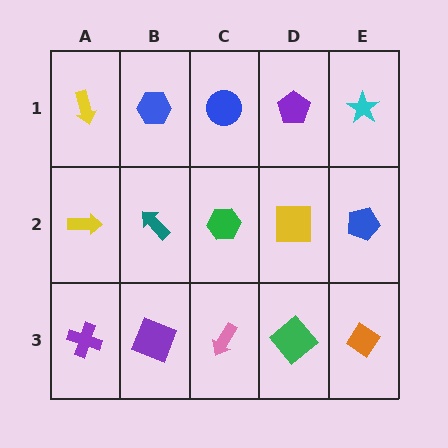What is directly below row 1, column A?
A yellow arrow.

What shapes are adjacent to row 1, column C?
A green hexagon (row 2, column C), a blue hexagon (row 1, column B), a purple pentagon (row 1, column D).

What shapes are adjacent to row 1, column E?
A blue pentagon (row 2, column E), a purple pentagon (row 1, column D).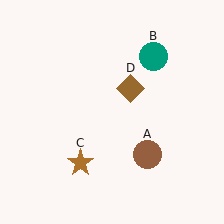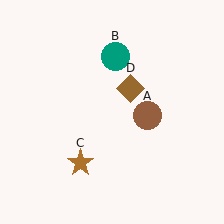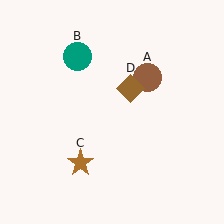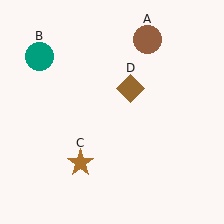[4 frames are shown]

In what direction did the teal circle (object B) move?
The teal circle (object B) moved left.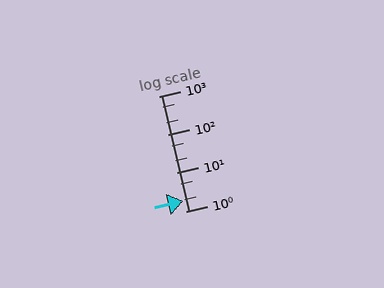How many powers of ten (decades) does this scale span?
The scale spans 3 decades, from 1 to 1000.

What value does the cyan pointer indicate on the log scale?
The pointer indicates approximately 1.9.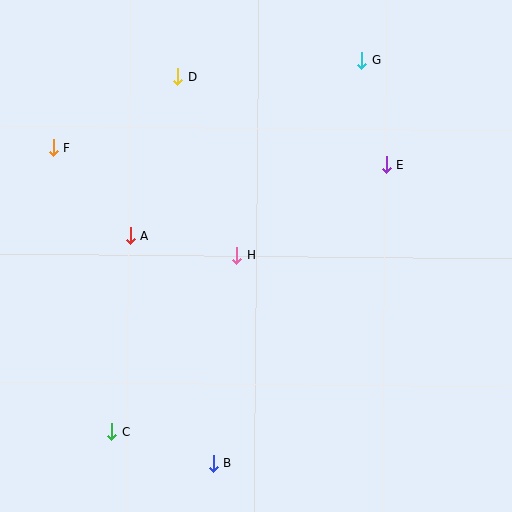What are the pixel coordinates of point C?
Point C is at (112, 431).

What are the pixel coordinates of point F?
Point F is at (53, 148).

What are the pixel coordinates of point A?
Point A is at (130, 235).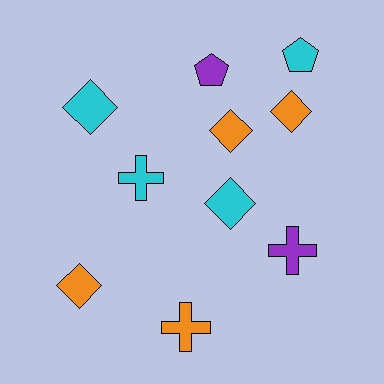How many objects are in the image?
There are 10 objects.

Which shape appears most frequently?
Diamond, with 5 objects.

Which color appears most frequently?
Cyan, with 4 objects.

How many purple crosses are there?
There is 1 purple cross.